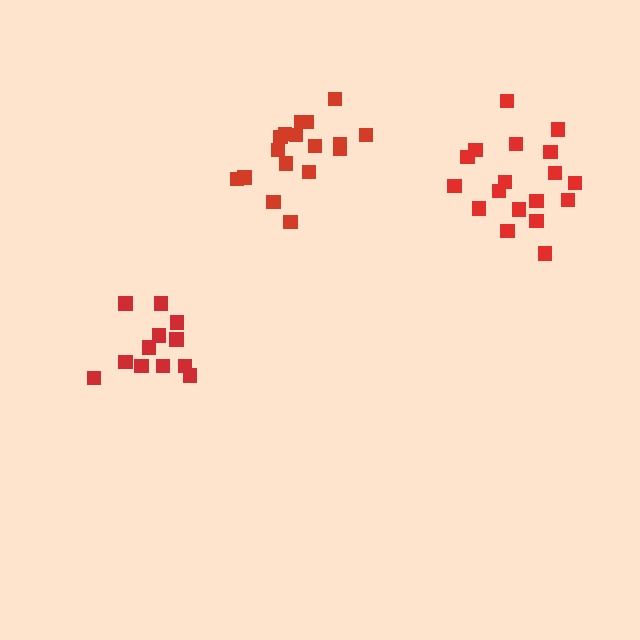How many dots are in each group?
Group 1: 18 dots, Group 2: 12 dots, Group 3: 17 dots (47 total).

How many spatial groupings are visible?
There are 3 spatial groupings.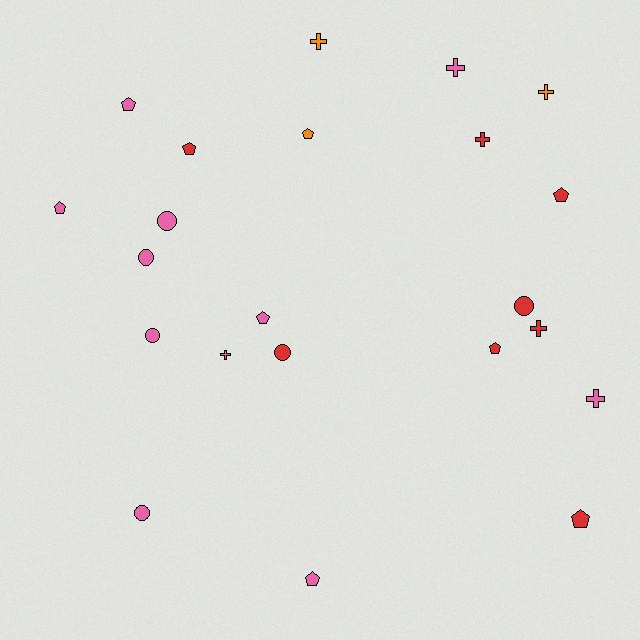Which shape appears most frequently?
Pentagon, with 9 objects.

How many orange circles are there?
There are no orange circles.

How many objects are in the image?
There are 22 objects.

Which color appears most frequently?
Pink, with 11 objects.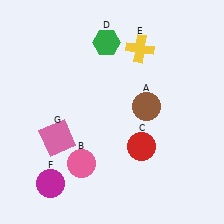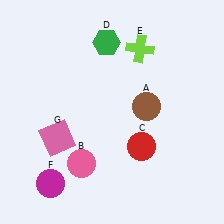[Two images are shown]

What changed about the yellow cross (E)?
In Image 1, E is yellow. In Image 2, it changed to lime.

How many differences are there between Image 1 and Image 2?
There is 1 difference between the two images.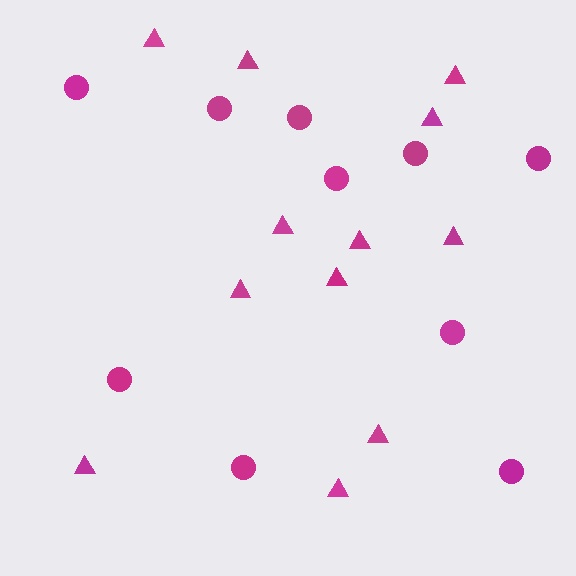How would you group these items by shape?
There are 2 groups: one group of circles (10) and one group of triangles (12).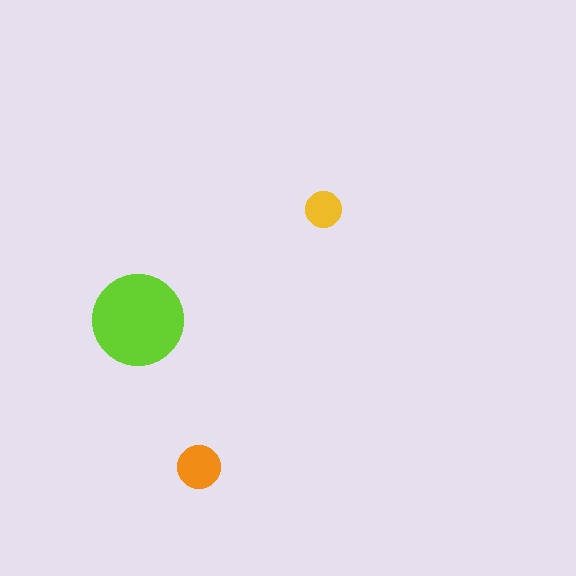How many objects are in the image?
There are 3 objects in the image.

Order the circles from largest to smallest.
the lime one, the orange one, the yellow one.